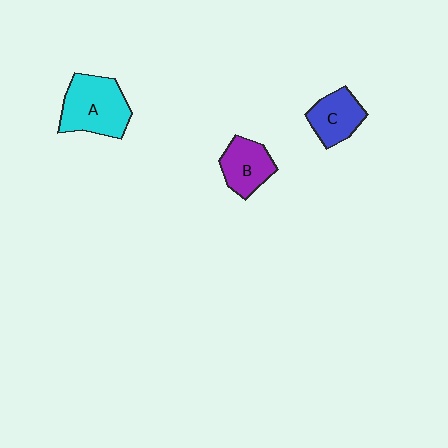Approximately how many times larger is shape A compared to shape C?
Approximately 1.6 times.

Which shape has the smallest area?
Shape C (blue).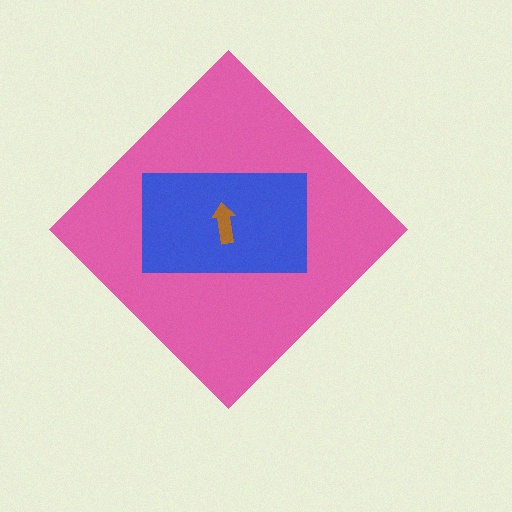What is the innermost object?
The brown arrow.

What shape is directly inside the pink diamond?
The blue rectangle.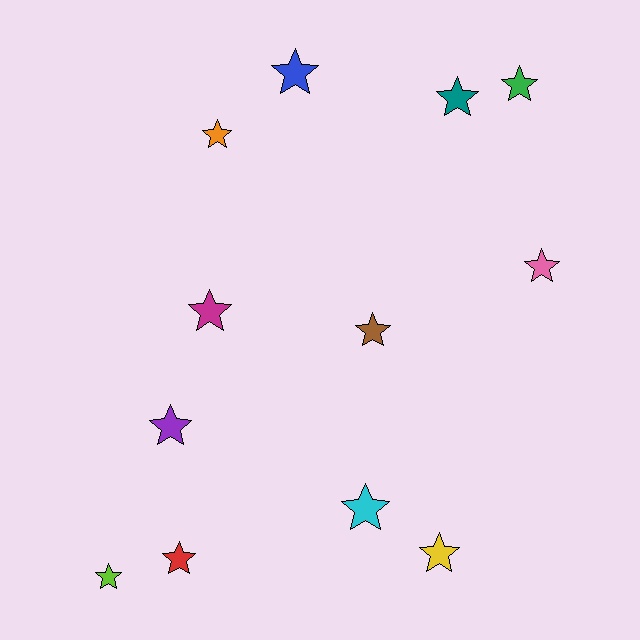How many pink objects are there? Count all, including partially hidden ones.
There is 1 pink object.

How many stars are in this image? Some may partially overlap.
There are 12 stars.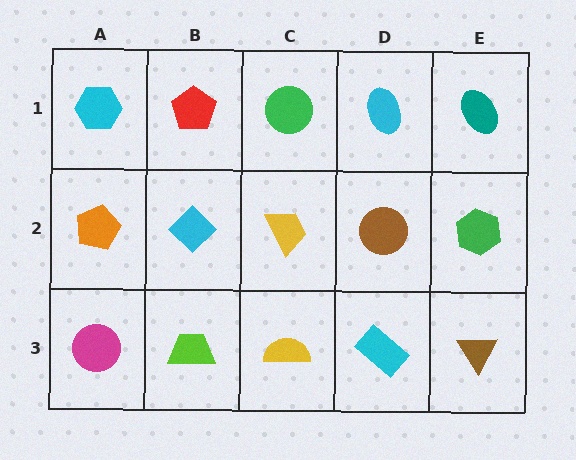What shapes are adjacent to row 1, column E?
A green hexagon (row 2, column E), a cyan ellipse (row 1, column D).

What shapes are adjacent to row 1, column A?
An orange pentagon (row 2, column A), a red pentagon (row 1, column B).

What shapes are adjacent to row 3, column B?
A cyan diamond (row 2, column B), a magenta circle (row 3, column A), a yellow semicircle (row 3, column C).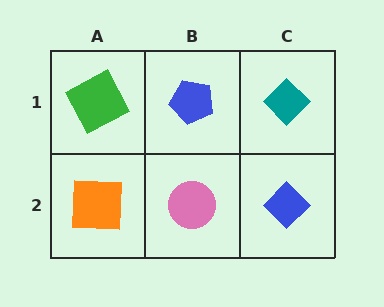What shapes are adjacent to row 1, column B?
A pink circle (row 2, column B), a green square (row 1, column A), a teal diamond (row 1, column C).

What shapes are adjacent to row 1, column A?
An orange square (row 2, column A), a blue pentagon (row 1, column B).